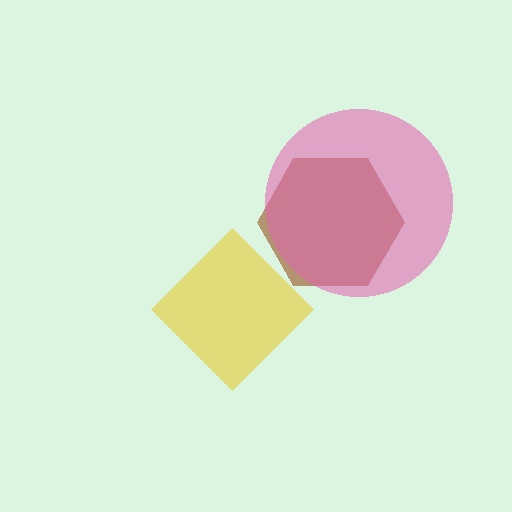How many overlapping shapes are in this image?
There are 3 overlapping shapes in the image.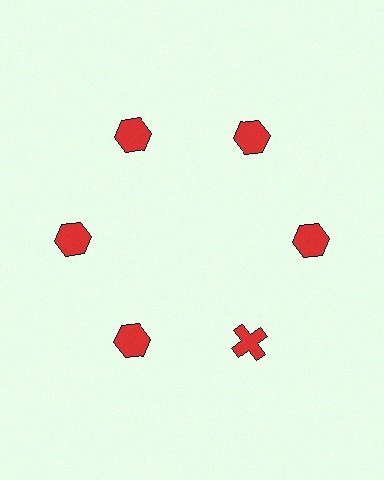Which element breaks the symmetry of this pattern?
The red cross at roughly the 5 o'clock position breaks the symmetry. All other shapes are red hexagons.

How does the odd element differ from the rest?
It has a different shape: cross instead of hexagon.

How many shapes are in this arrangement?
There are 6 shapes arranged in a ring pattern.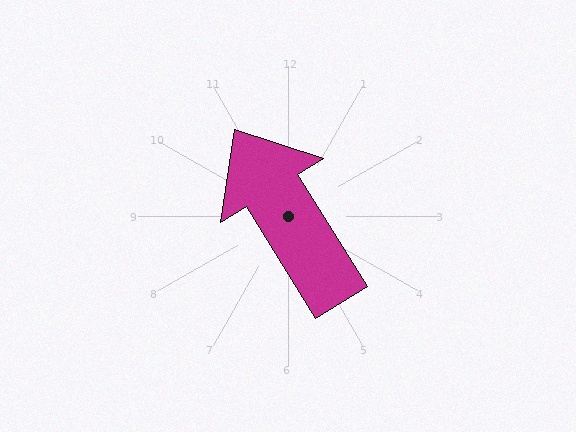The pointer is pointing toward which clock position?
Roughly 11 o'clock.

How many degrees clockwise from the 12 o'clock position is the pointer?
Approximately 328 degrees.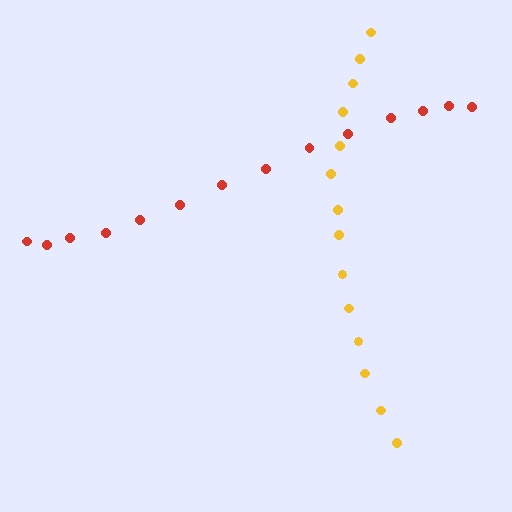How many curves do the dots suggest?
There are 2 distinct paths.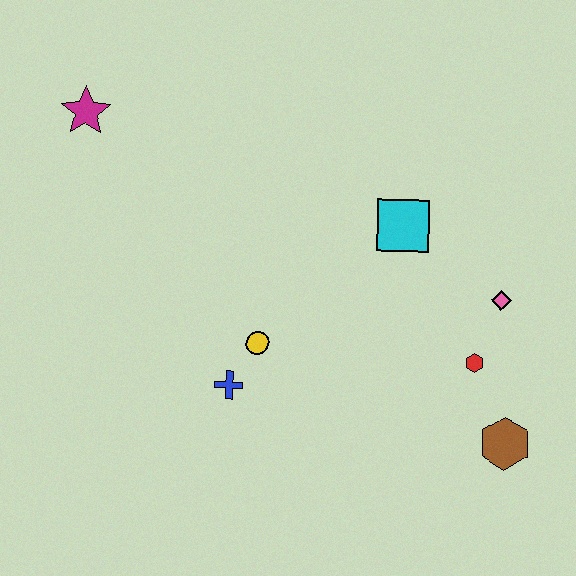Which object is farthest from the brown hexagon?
The magenta star is farthest from the brown hexagon.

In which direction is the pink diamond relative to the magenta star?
The pink diamond is to the right of the magenta star.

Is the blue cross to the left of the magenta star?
No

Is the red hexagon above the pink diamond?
No